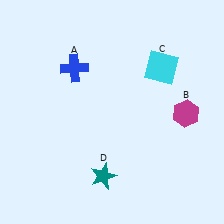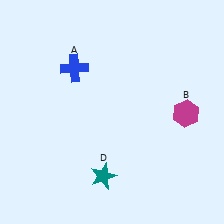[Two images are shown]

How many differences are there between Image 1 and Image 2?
There is 1 difference between the two images.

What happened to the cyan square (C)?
The cyan square (C) was removed in Image 2. It was in the top-right area of Image 1.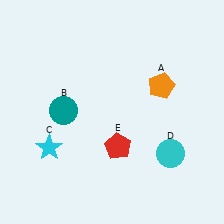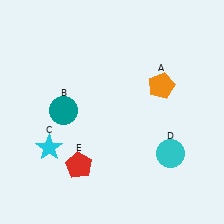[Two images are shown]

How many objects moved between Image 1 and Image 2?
1 object moved between the two images.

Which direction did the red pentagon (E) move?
The red pentagon (E) moved left.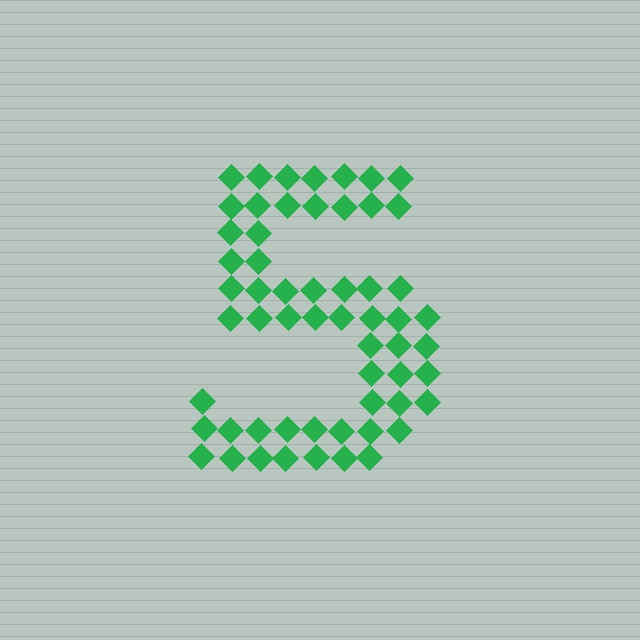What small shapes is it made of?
It is made of small diamonds.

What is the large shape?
The large shape is the digit 5.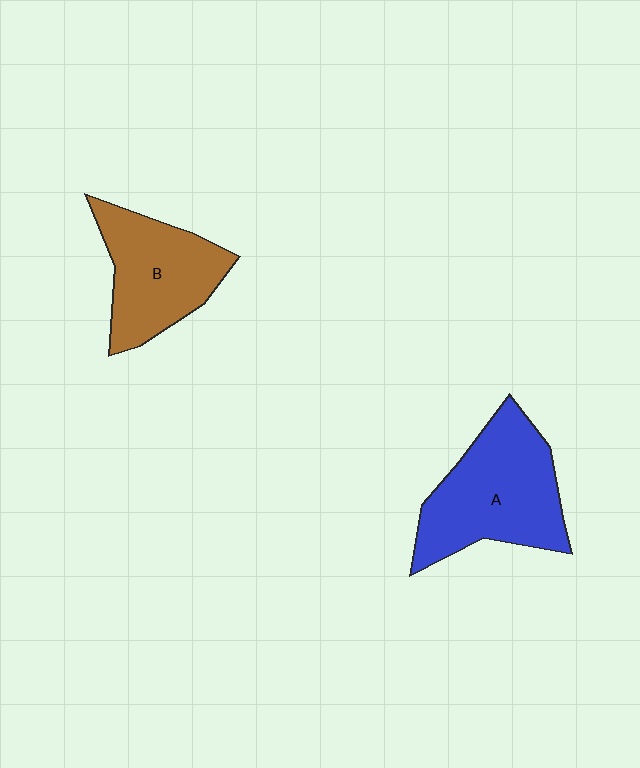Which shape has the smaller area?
Shape B (brown).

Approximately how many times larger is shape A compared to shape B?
Approximately 1.2 times.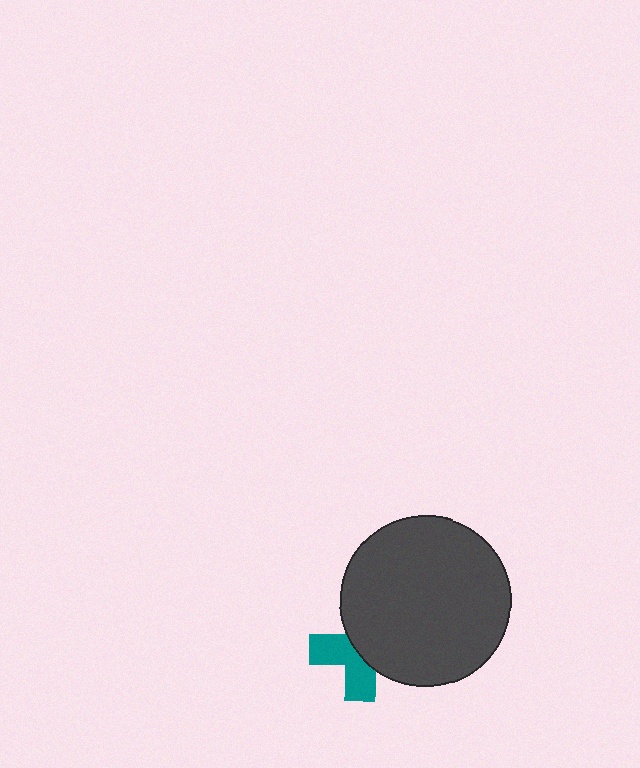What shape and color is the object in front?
The object in front is a dark gray circle.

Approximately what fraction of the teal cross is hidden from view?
Roughly 53% of the teal cross is hidden behind the dark gray circle.